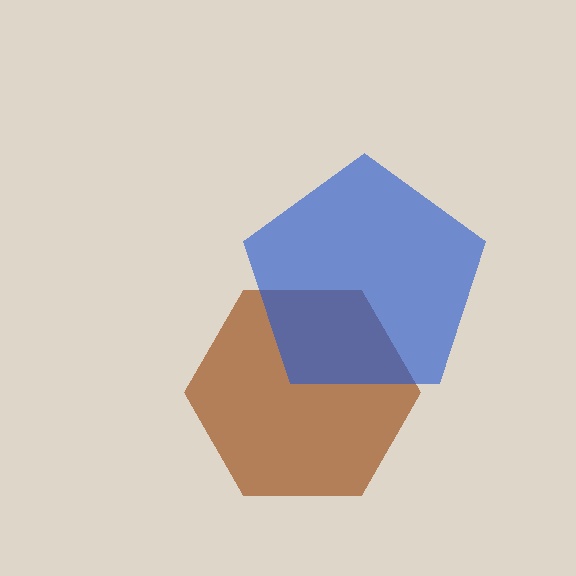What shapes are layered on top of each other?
The layered shapes are: a brown hexagon, a blue pentagon.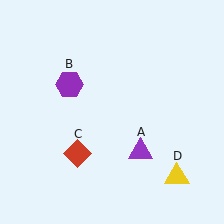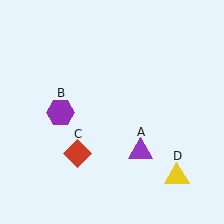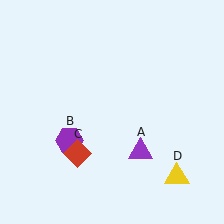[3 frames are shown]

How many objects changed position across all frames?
1 object changed position: purple hexagon (object B).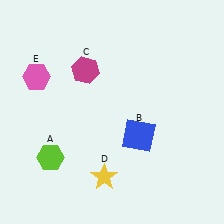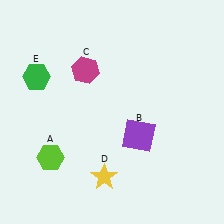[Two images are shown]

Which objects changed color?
B changed from blue to purple. E changed from pink to green.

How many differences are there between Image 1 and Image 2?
There are 2 differences between the two images.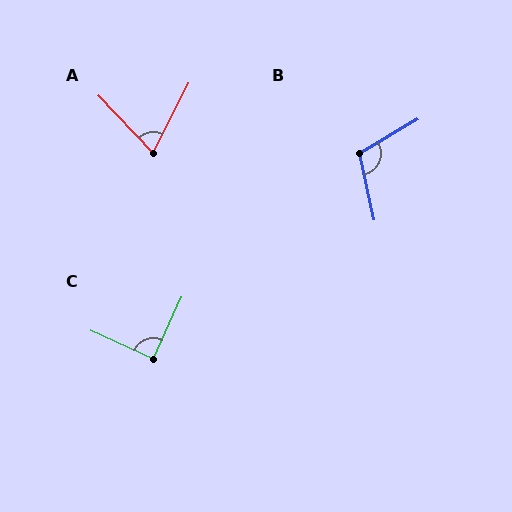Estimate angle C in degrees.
Approximately 90 degrees.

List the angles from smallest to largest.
A (70°), C (90°), B (108°).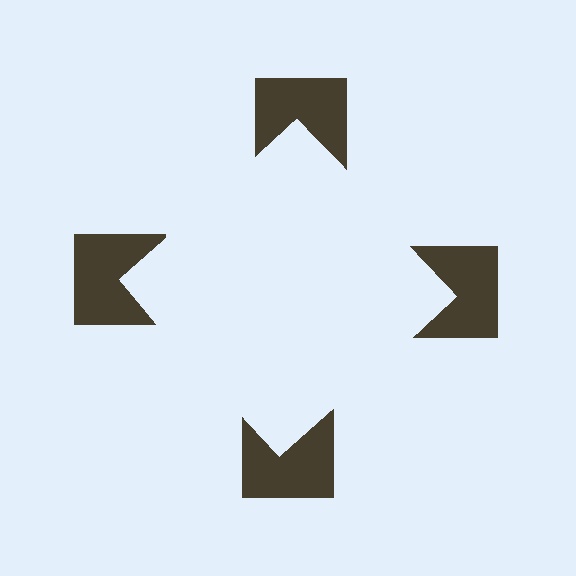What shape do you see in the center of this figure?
An illusory square — its edges are inferred from the aligned wedge cuts in the notched squares, not physically drawn.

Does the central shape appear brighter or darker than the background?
It typically appears slightly brighter than the background, even though no actual brightness change is drawn.